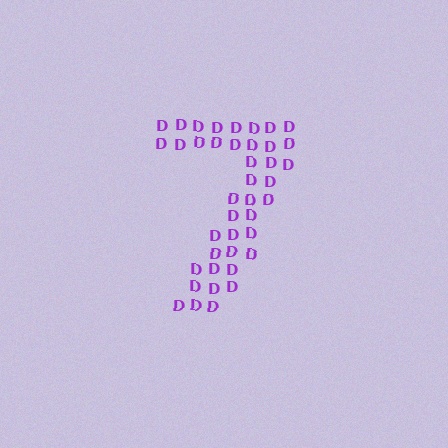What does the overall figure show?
The overall figure shows the digit 7.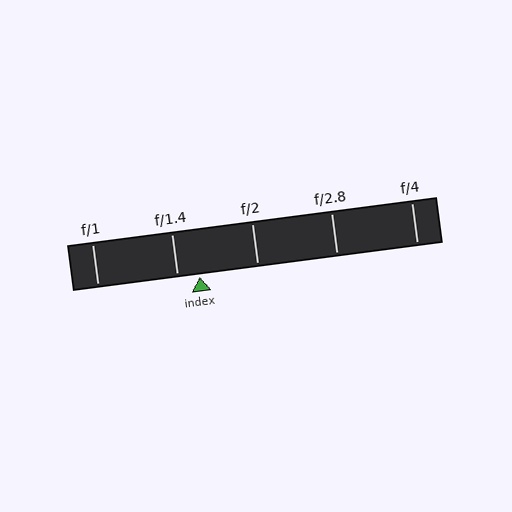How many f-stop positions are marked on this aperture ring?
There are 5 f-stop positions marked.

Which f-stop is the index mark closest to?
The index mark is closest to f/1.4.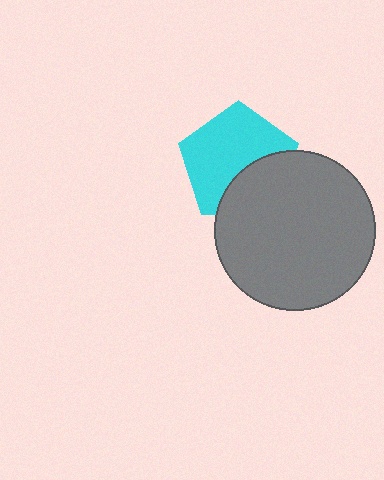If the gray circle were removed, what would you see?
You would see the complete cyan pentagon.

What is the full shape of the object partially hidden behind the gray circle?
The partially hidden object is a cyan pentagon.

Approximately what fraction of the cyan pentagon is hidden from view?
Roughly 35% of the cyan pentagon is hidden behind the gray circle.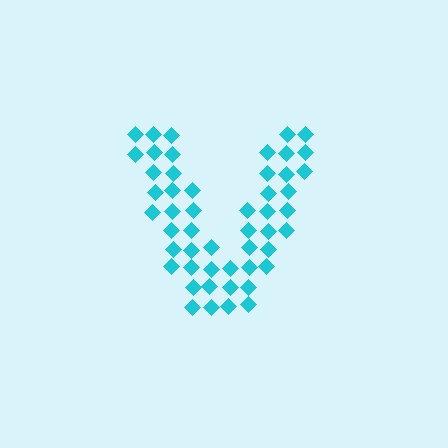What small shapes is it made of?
It is made of small diamonds.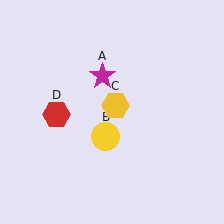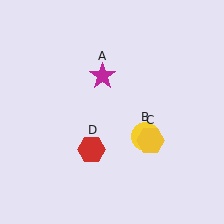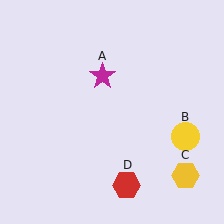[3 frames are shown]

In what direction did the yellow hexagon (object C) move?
The yellow hexagon (object C) moved down and to the right.